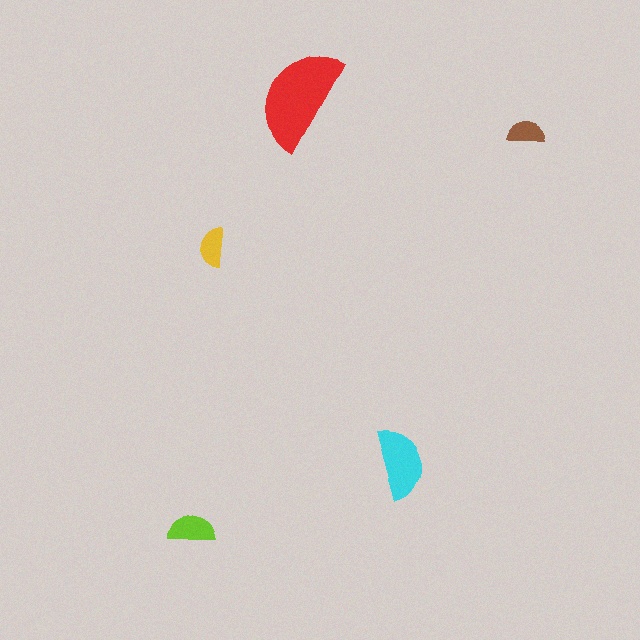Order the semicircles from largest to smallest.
the red one, the cyan one, the lime one, the yellow one, the brown one.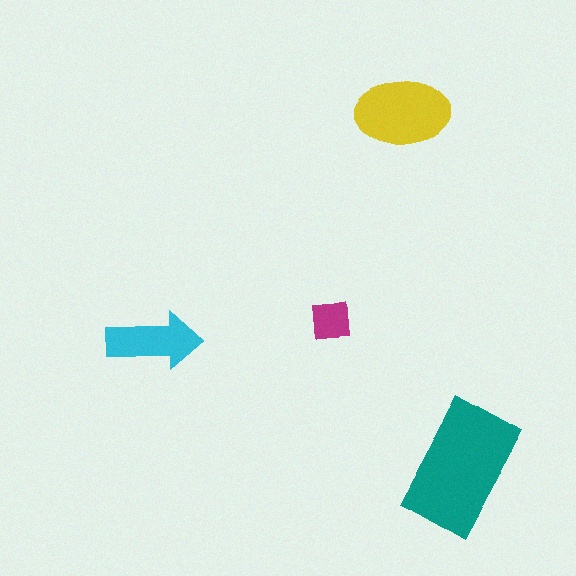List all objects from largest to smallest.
The teal rectangle, the yellow ellipse, the cyan arrow, the magenta square.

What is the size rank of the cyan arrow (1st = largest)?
3rd.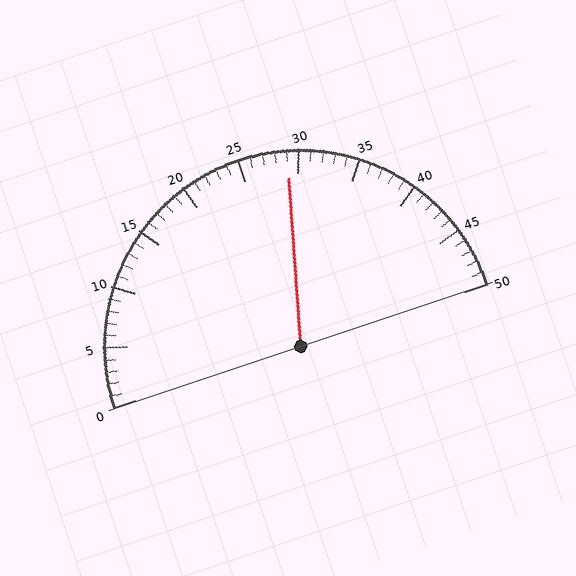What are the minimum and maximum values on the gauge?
The gauge ranges from 0 to 50.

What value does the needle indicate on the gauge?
The needle indicates approximately 29.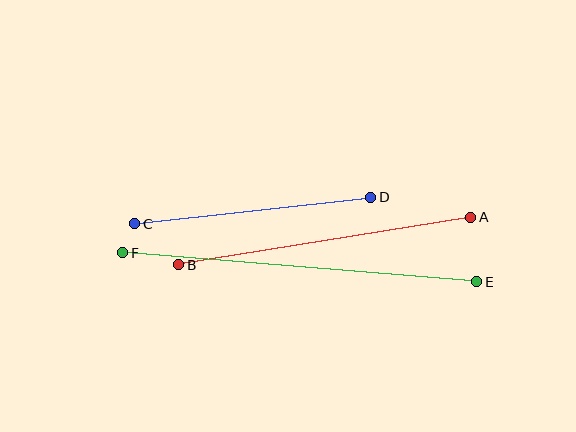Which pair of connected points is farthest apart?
Points E and F are farthest apart.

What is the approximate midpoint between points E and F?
The midpoint is at approximately (300, 267) pixels.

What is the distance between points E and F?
The distance is approximately 355 pixels.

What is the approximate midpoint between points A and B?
The midpoint is at approximately (325, 241) pixels.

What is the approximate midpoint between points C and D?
The midpoint is at approximately (253, 210) pixels.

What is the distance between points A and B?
The distance is approximately 296 pixels.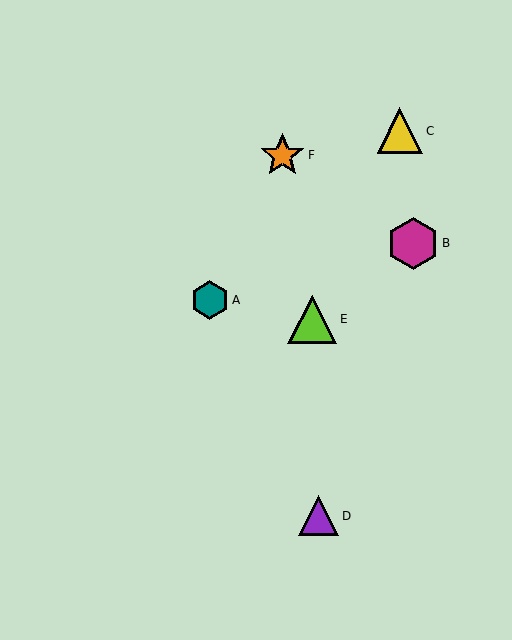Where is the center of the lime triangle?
The center of the lime triangle is at (312, 319).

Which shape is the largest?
The magenta hexagon (labeled B) is the largest.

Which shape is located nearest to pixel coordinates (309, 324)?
The lime triangle (labeled E) at (312, 319) is nearest to that location.